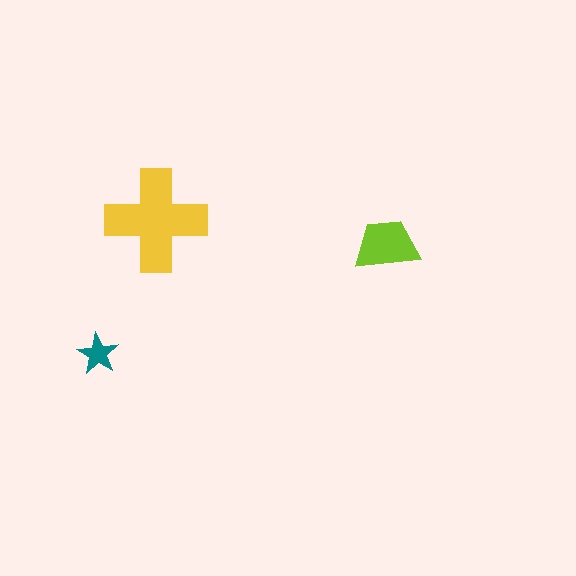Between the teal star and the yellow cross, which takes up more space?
The yellow cross.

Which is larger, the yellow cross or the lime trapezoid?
The yellow cross.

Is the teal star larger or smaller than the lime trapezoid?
Smaller.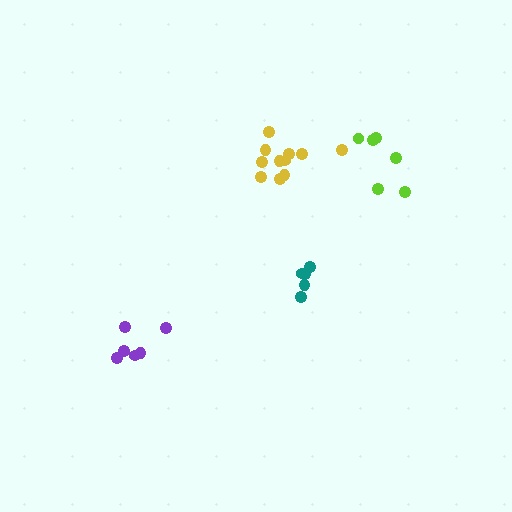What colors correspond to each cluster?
The clusters are colored: purple, teal, lime, yellow.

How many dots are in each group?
Group 1: 6 dots, Group 2: 5 dots, Group 3: 6 dots, Group 4: 11 dots (28 total).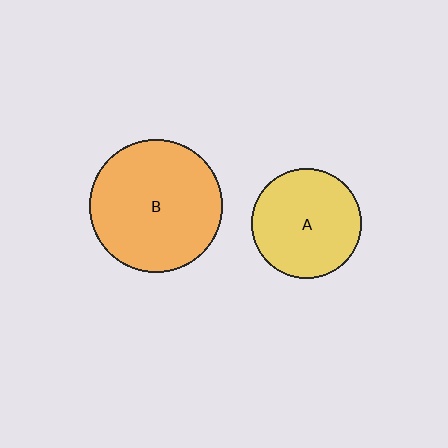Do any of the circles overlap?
No, none of the circles overlap.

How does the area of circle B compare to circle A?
Approximately 1.4 times.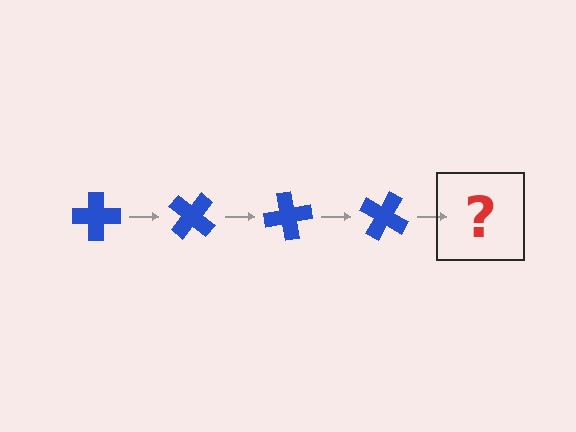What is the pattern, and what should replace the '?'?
The pattern is that the cross rotates 40 degrees each step. The '?' should be a blue cross rotated 160 degrees.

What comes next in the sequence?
The next element should be a blue cross rotated 160 degrees.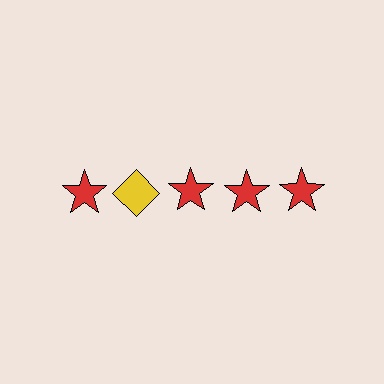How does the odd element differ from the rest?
It differs in both color (yellow instead of red) and shape (diamond instead of star).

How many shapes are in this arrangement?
There are 5 shapes arranged in a grid pattern.